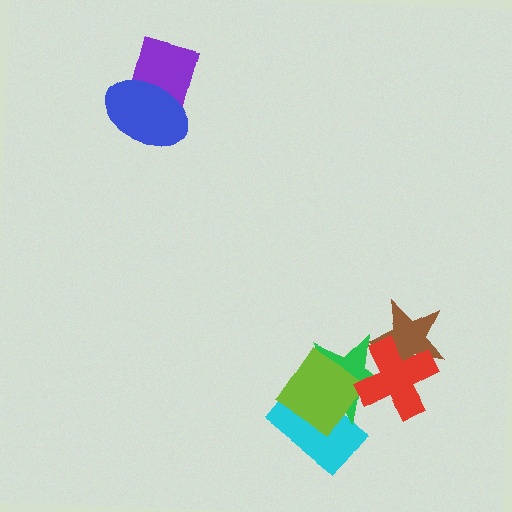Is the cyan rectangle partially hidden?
Yes, it is partially covered by another shape.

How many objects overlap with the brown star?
2 objects overlap with the brown star.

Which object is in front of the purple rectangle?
The blue ellipse is in front of the purple rectangle.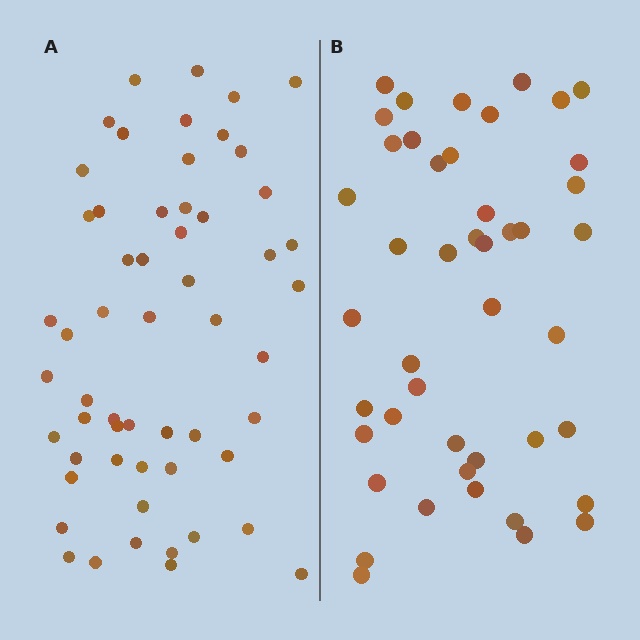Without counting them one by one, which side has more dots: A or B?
Region A (the left region) has more dots.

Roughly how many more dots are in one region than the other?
Region A has roughly 12 or so more dots than region B.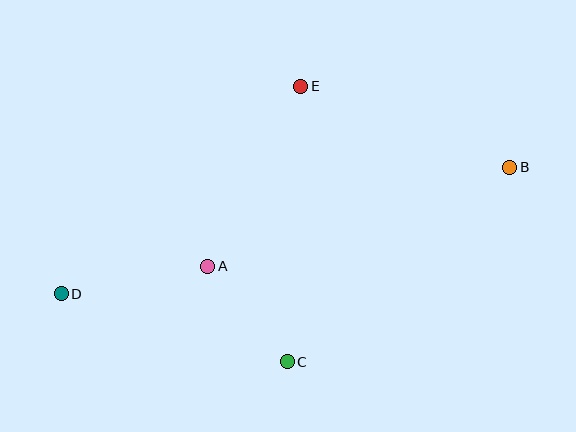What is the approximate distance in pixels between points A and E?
The distance between A and E is approximately 203 pixels.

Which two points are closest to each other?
Points A and C are closest to each other.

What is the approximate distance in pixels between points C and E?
The distance between C and E is approximately 275 pixels.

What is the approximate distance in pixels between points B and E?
The distance between B and E is approximately 224 pixels.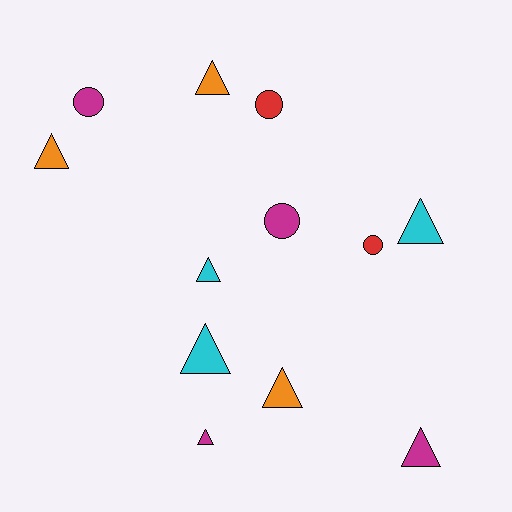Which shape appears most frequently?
Triangle, with 8 objects.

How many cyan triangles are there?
There are 3 cyan triangles.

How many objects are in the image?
There are 12 objects.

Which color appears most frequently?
Magenta, with 4 objects.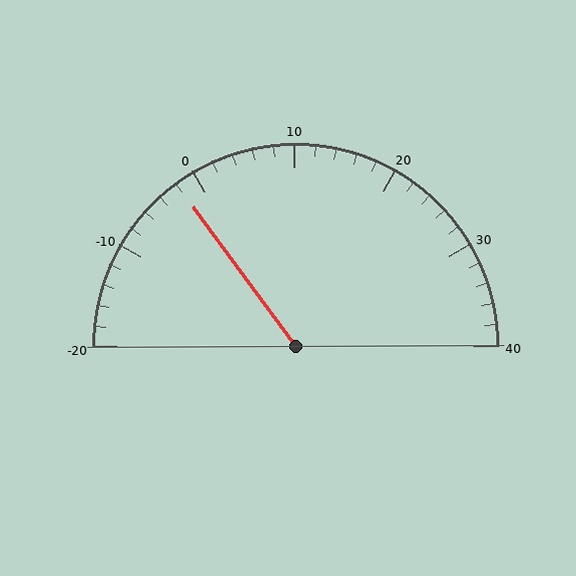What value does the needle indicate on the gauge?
The needle indicates approximately -2.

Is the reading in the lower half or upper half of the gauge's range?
The reading is in the lower half of the range (-20 to 40).